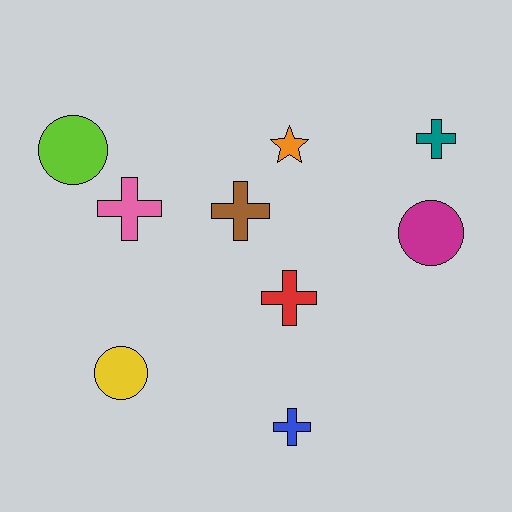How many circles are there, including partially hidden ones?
There are 3 circles.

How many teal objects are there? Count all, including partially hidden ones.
There is 1 teal object.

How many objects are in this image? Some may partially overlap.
There are 9 objects.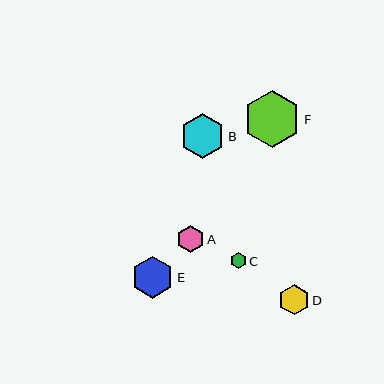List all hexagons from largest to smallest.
From largest to smallest: F, B, E, D, A, C.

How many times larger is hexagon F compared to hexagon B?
Hexagon F is approximately 1.3 times the size of hexagon B.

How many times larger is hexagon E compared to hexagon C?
Hexagon E is approximately 2.6 times the size of hexagon C.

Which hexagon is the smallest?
Hexagon C is the smallest with a size of approximately 16 pixels.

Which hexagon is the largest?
Hexagon F is the largest with a size of approximately 57 pixels.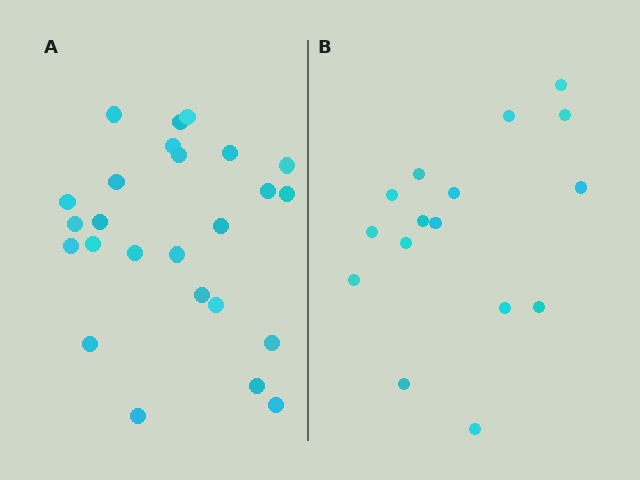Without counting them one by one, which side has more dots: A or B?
Region A (the left region) has more dots.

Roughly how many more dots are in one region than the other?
Region A has roughly 8 or so more dots than region B.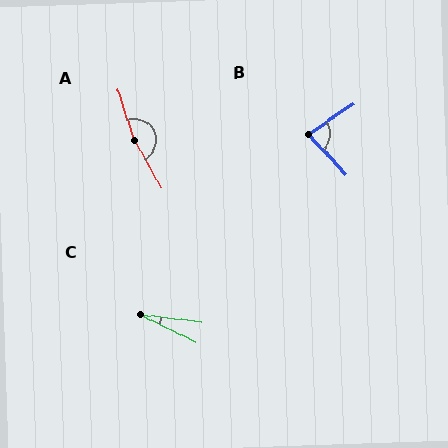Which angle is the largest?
A, at approximately 169 degrees.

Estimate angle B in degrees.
Approximately 81 degrees.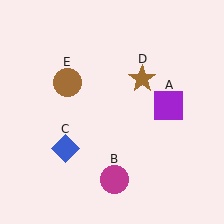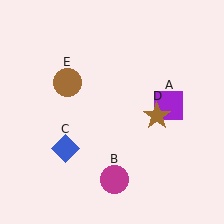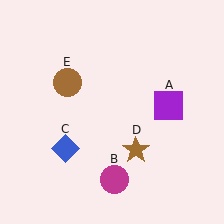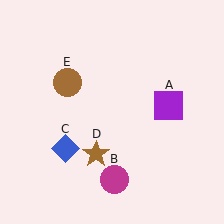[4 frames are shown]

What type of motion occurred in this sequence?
The brown star (object D) rotated clockwise around the center of the scene.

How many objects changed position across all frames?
1 object changed position: brown star (object D).